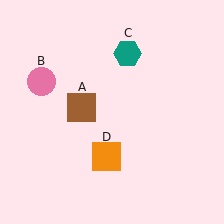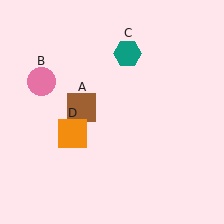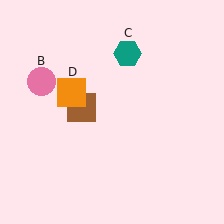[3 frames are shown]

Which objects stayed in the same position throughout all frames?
Brown square (object A) and pink circle (object B) and teal hexagon (object C) remained stationary.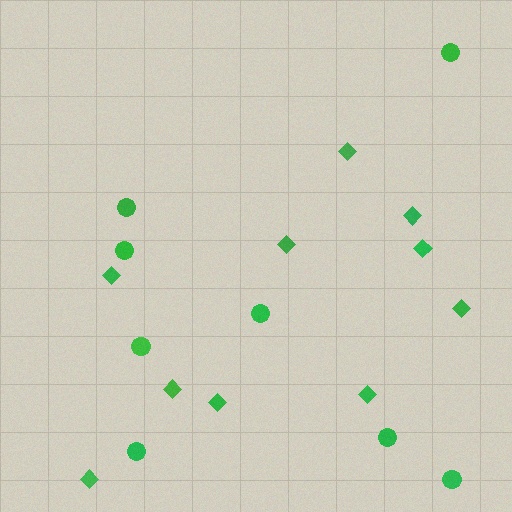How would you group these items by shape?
There are 2 groups: one group of circles (8) and one group of diamonds (10).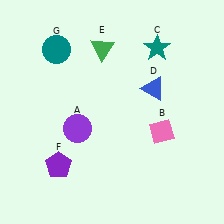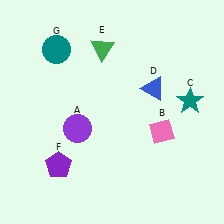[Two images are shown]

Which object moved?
The teal star (C) moved down.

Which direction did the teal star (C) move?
The teal star (C) moved down.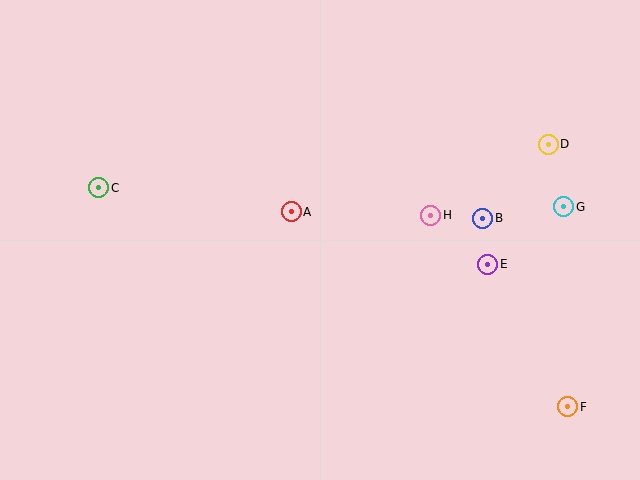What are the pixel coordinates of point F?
Point F is at (568, 407).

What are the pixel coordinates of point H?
Point H is at (431, 215).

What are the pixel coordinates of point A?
Point A is at (291, 212).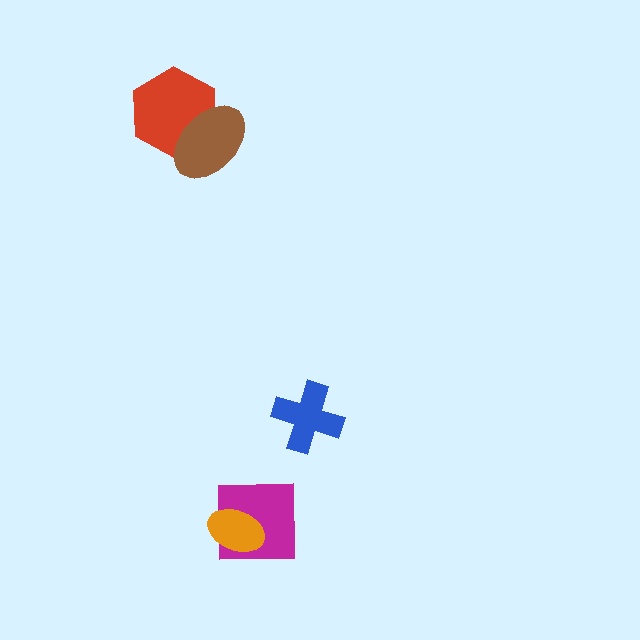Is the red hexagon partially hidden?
Yes, it is partially covered by another shape.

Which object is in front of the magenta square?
The orange ellipse is in front of the magenta square.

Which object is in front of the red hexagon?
The brown ellipse is in front of the red hexagon.